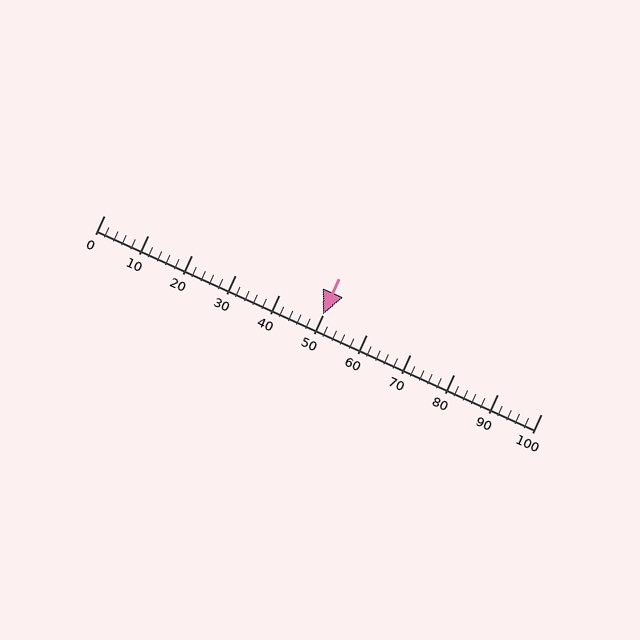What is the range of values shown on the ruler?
The ruler shows values from 0 to 100.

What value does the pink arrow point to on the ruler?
The pink arrow points to approximately 50.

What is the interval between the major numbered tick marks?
The major tick marks are spaced 10 units apart.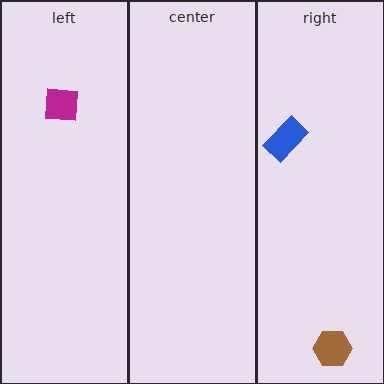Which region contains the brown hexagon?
The right region.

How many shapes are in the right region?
2.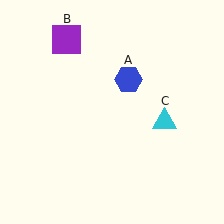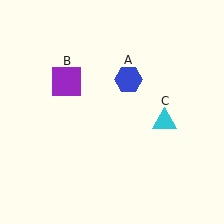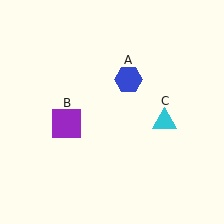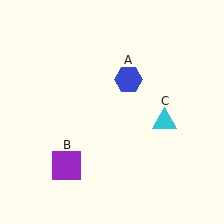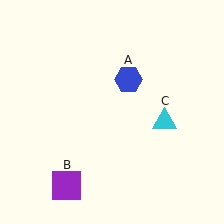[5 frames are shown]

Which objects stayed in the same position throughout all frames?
Blue hexagon (object A) and cyan triangle (object C) remained stationary.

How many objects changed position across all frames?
1 object changed position: purple square (object B).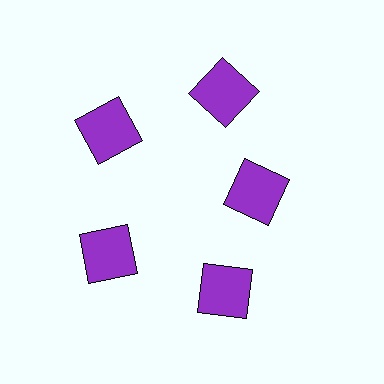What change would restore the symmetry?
The symmetry would be restored by moving it outward, back onto the ring so that all 5 squares sit at equal angles and equal distance from the center.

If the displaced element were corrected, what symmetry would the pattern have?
It would have 5-fold rotational symmetry — the pattern would map onto itself every 72 degrees.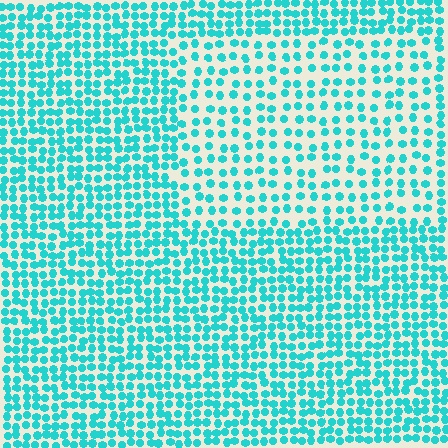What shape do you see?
I see a rectangle.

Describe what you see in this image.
The image contains small cyan elements arranged at two different densities. A rectangle-shaped region is visible where the elements are less densely packed than the surrounding area.